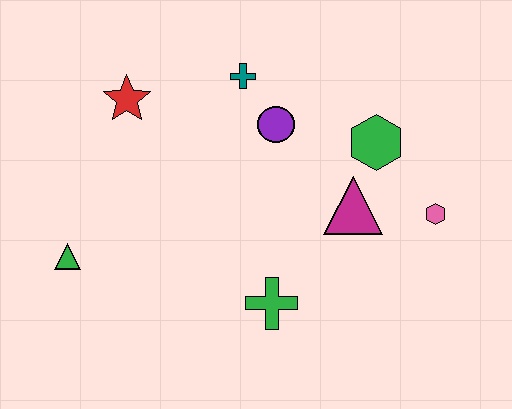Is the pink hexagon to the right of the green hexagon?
Yes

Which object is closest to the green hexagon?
The magenta triangle is closest to the green hexagon.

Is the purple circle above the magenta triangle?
Yes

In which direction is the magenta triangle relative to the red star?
The magenta triangle is to the right of the red star.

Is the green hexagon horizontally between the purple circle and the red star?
No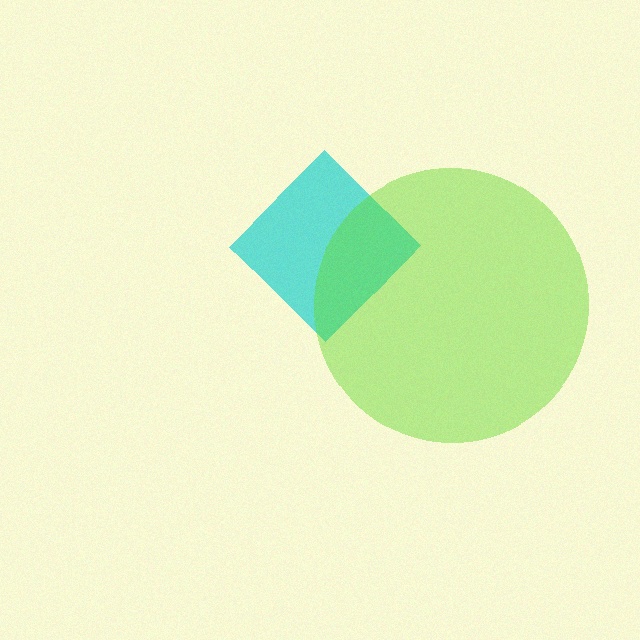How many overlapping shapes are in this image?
There are 2 overlapping shapes in the image.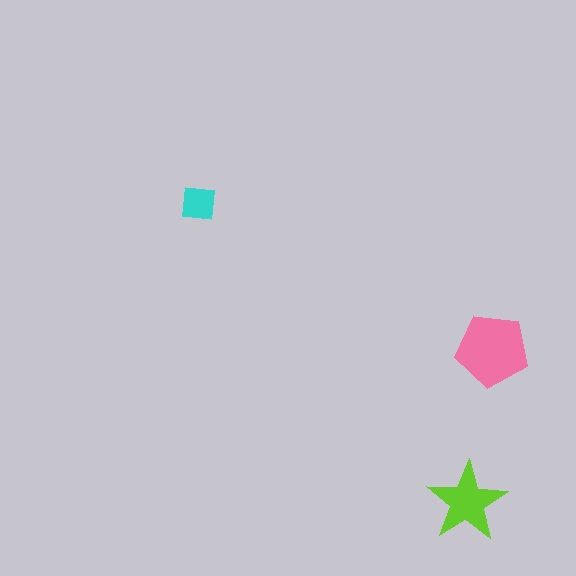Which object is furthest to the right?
The pink pentagon is rightmost.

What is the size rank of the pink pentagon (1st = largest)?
1st.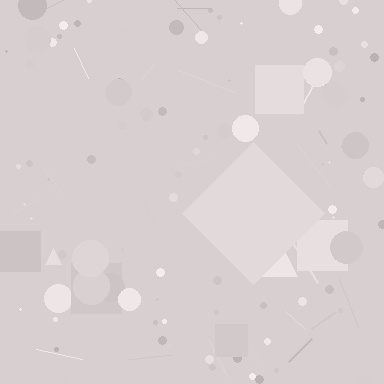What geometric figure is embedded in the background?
A diamond is embedded in the background.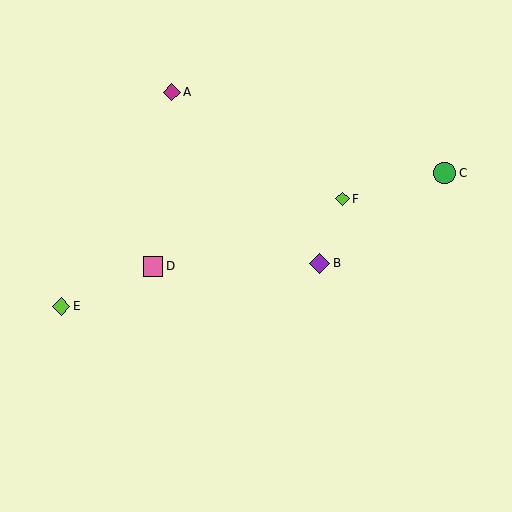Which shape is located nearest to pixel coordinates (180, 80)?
The magenta diamond (labeled A) at (172, 92) is nearest to that location.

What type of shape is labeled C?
Shape C is a green circle.